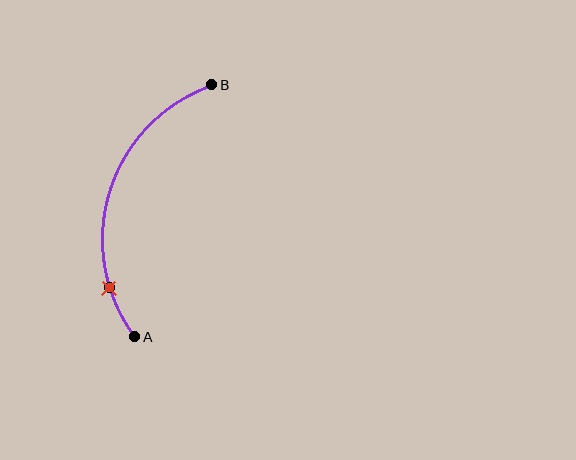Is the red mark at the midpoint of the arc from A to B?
No. The red mark lies on the arc but is closer to endpoint A. The arc midpoint would be at the point on the curve equidistant along the arc from both A and B.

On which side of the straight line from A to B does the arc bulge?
The arc bulges to the left of the straight line connecting A and B.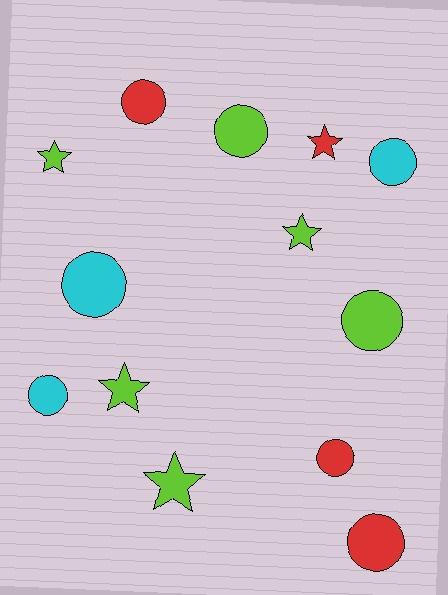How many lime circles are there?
There are 2 lime circles.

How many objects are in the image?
There are 13 objects.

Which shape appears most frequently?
Circle, with 8 objects.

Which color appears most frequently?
Lime, with 6 objects.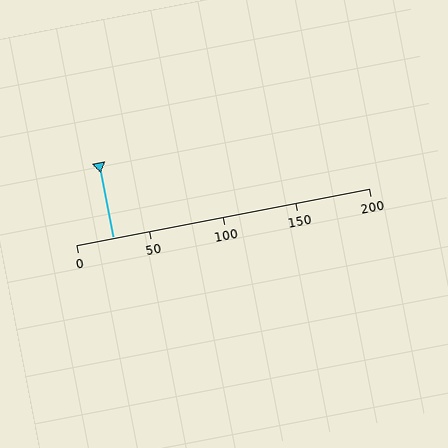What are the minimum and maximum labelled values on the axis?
The axis runs from 0 to 200.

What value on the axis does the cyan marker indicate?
The marker indicates approximately 25.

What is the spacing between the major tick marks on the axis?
The major ticks are spaced 50 apart.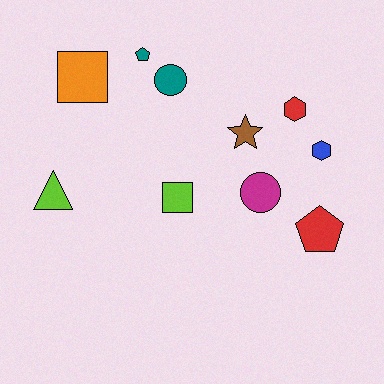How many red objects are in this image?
There are 2 red objects.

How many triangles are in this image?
There is 1 triangle.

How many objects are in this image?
There are 10 objects.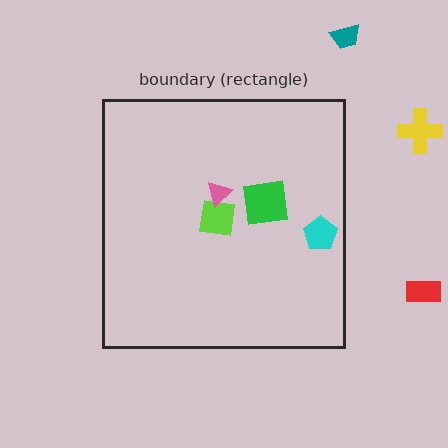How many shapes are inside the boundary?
4 inside, 3 outside.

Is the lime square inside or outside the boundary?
Inside.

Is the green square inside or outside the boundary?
Inside.